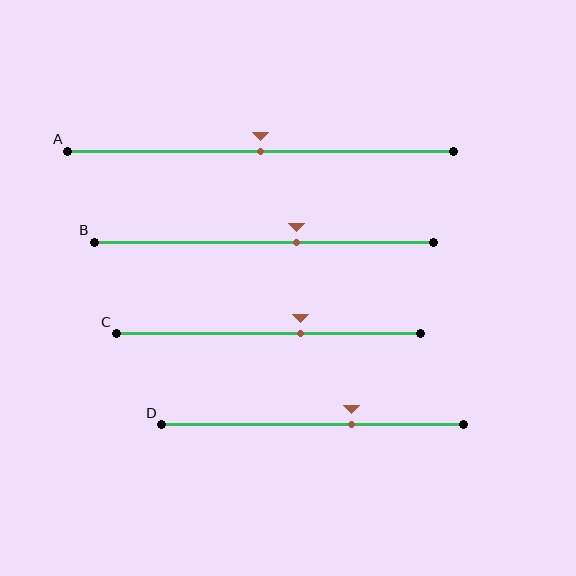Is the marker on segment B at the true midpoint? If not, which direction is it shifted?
No, the marker on segment B is shifted to the right by about 10% of the segment length.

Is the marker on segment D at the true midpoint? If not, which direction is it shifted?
No, the marker on segment D is shifted to the right by about 13% of the segment length.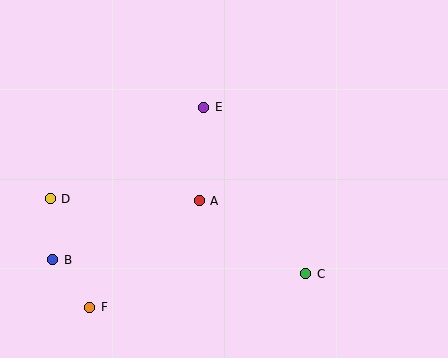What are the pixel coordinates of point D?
Point D is at (50, 199).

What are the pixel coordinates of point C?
Point C is at (306, 274).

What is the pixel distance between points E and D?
The distance between E and D is 178 pixels.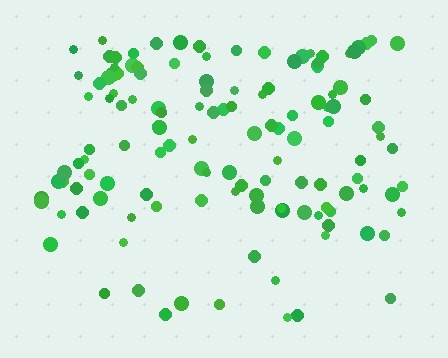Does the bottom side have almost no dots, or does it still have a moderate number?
Still a moderate number, just noticeably fewer than the top.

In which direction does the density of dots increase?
From bottom to top, with the top side densest.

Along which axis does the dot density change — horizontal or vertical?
Vertical.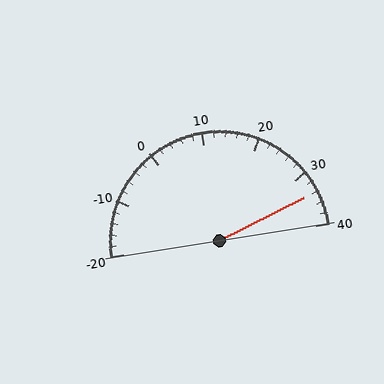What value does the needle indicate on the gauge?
The needle indicates approximately 34.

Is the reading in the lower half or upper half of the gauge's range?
The reading is in the upper half of the range (-20 to 40).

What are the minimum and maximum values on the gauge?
The gauge ranges from -20 to 40.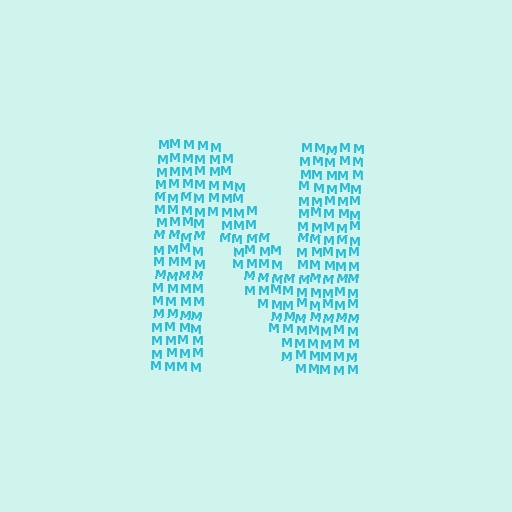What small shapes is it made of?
It is made of small letter M's.